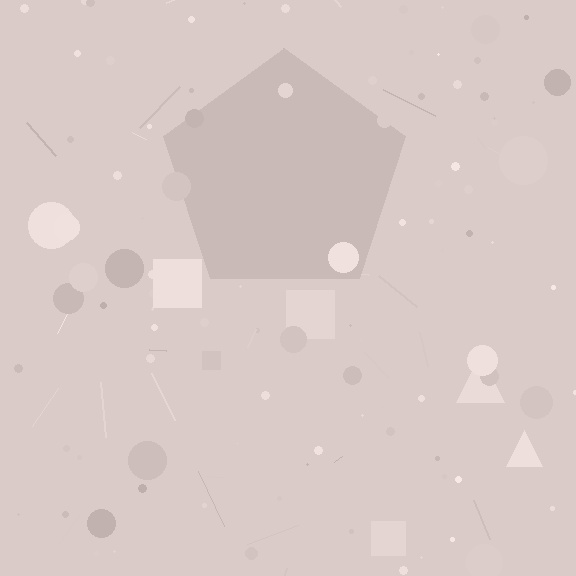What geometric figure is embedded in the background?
A pentagon is embedded in the background.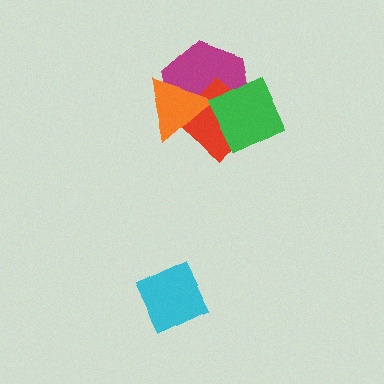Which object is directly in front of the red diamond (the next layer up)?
The orange triangle is directly in front of the red diamond.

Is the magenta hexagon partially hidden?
Yes, it is partially covered by another shape.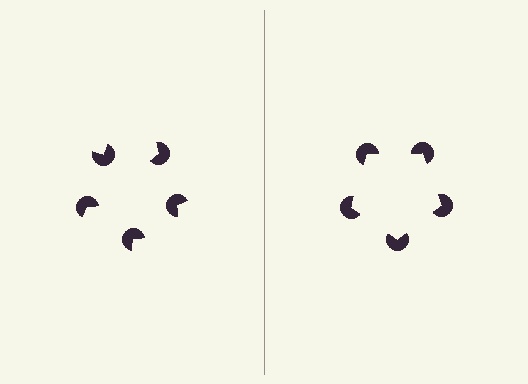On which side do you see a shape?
An illusory pentagon appears on the right side. On the left side the wedge cuts are rotated, so no coherent shape forms.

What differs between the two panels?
The pac-man discs are positioned identically on both sides; only the wedge orientations differ. On the right they align to a pentagon; on the left they are misaligned.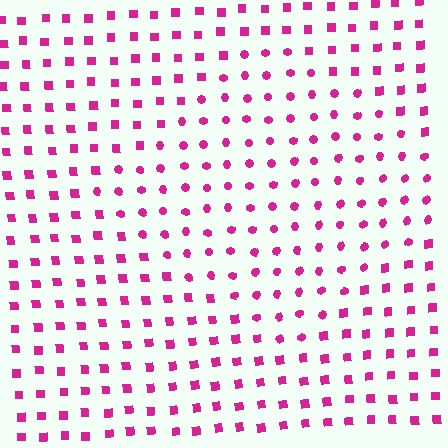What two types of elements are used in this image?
The image uses circles inside the diamond region and squares outside it.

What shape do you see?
I see a diamond.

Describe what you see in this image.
The image is filled with small magenta elements arranged in a uniform grid. A diamond-shaped region contains circles, while the surrounding area contains squares. The boundary is defined purely by the change in element shape.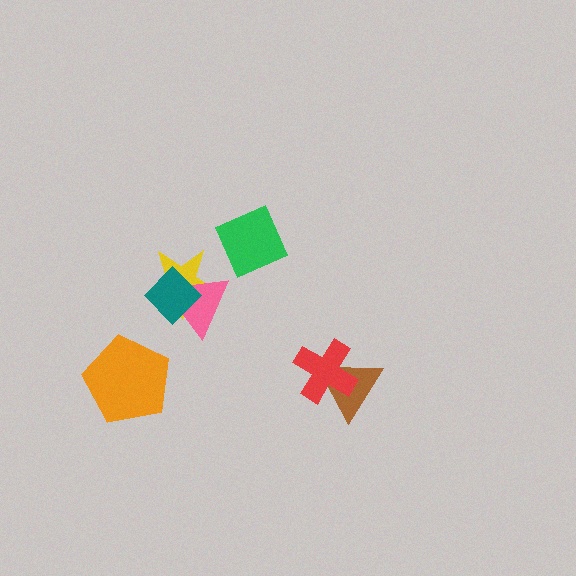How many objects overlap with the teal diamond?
2 objects overlap with the teal diamond.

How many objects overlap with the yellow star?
2 objects overlap with the yellow star.